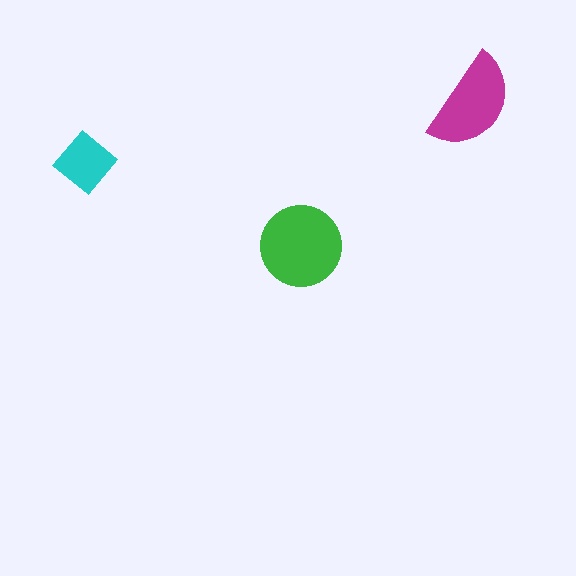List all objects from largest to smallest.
The green circle, the magenta semicircle, the cyan diamond.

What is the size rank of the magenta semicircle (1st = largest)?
2nd.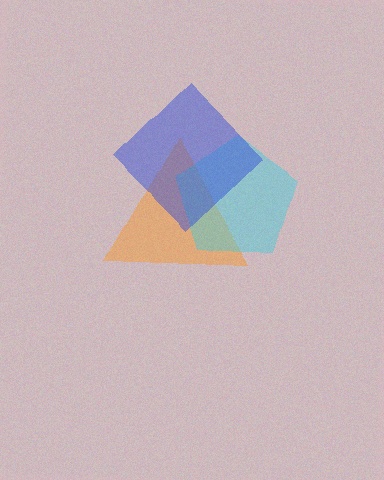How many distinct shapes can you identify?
There are 3 distinct shapes: an orange triangle, a cyan pentagon, a blue diamond.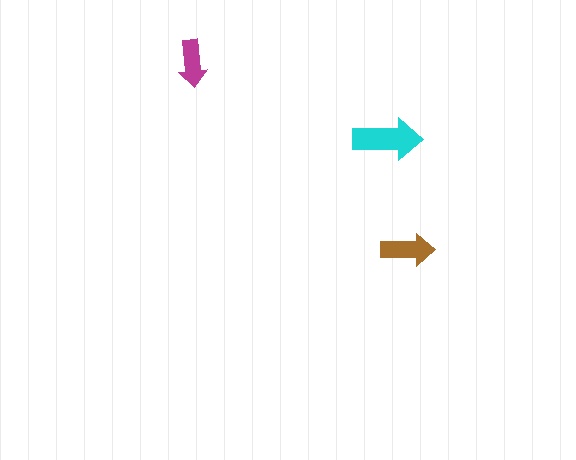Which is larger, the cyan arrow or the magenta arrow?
The cyan one.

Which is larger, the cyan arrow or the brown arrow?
The cyan one.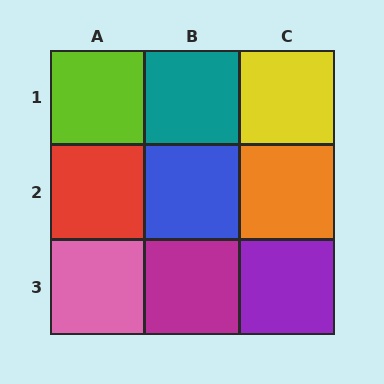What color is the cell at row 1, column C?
Yellow.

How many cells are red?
1 cell is red.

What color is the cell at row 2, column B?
Blue.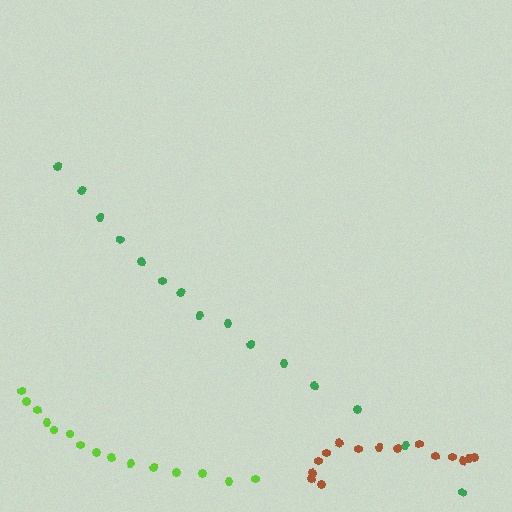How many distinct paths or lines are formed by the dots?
There are 3 distinct paths.